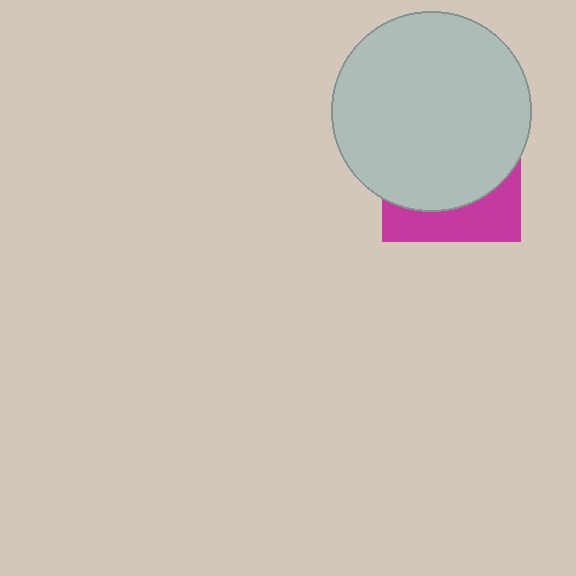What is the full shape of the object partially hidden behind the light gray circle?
The partially hidden object is a magenta square.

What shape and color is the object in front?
The object in front is a light gray circle.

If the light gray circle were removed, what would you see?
You would see the complete magenta square.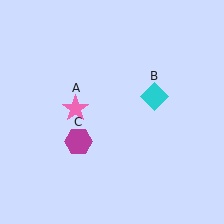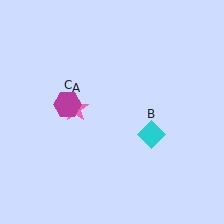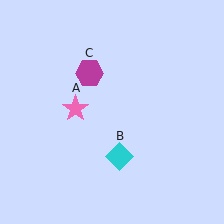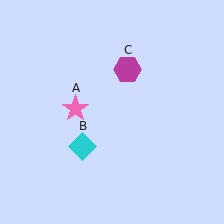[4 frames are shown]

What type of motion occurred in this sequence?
The cyan diamond (object B), magenta hexagon (object C) rotated clockwise around the center of the scene.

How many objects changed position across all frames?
2 objects changed position: cyan diamond (object B), magenta hexagon (object C).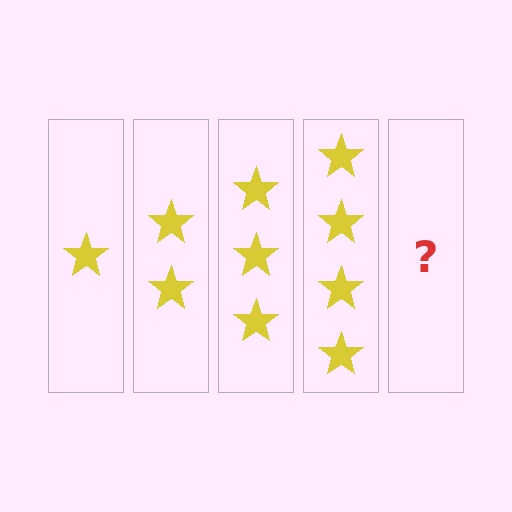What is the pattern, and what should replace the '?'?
The pattern is that each step adds one more star. The '?' should be 5 stars.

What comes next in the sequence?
The next element should be 5 stars.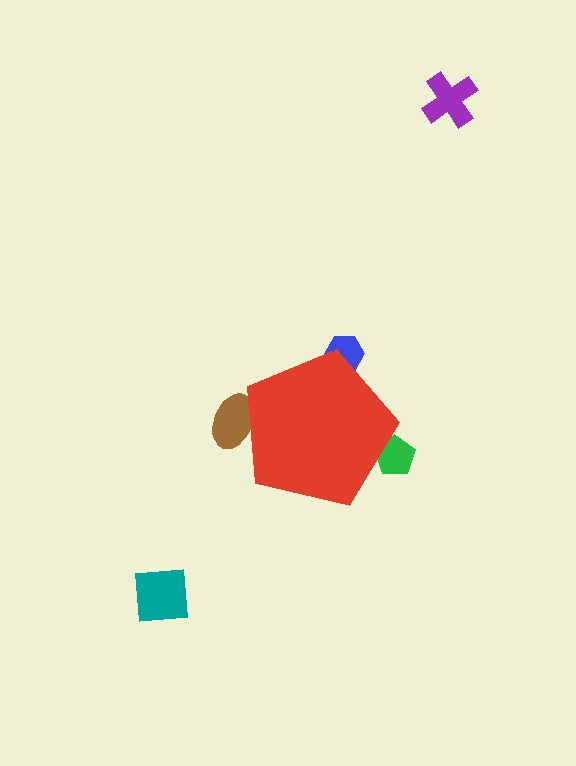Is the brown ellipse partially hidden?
Yes, the brown ellipse is partially hidden behind the red pentagon.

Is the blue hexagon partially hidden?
Yes, the blue hexagon is partially hidden behind the red pentagon.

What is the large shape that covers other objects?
A red pentagon.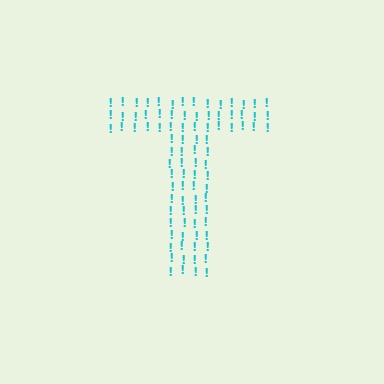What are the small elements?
The small elements are exclamation marks.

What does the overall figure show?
The overall figure shows the letter T.